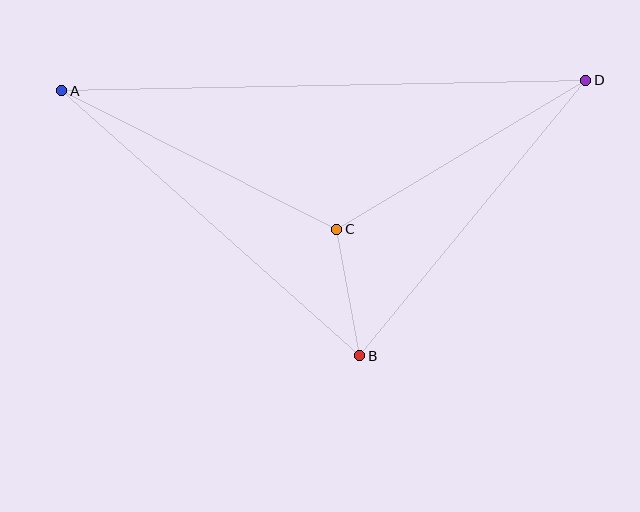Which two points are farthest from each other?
Points A and D are farthest from each other.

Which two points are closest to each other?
Points B and C are closest to each other.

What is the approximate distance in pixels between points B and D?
The distance between B and D is approximately 356 pixels.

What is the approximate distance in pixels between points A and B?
The distance between A and B is approximately 399 pixels.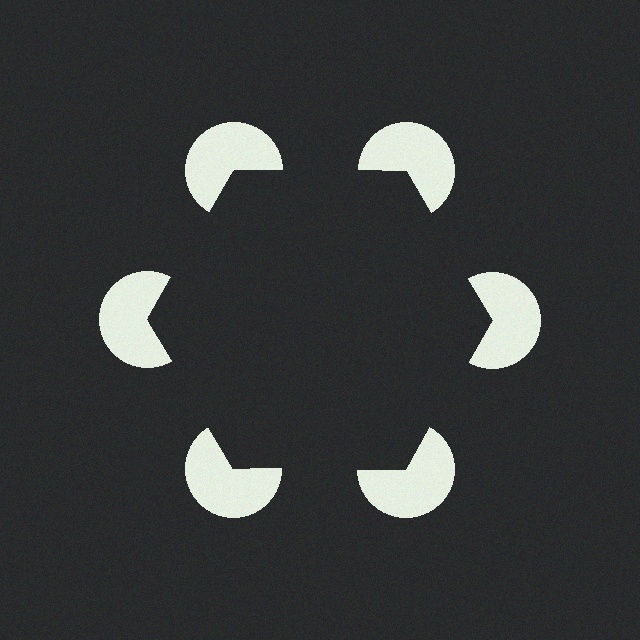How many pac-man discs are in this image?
There are 6 — one at each vertex of the illusory hexagon.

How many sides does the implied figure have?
6 sides.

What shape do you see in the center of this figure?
An illusory hexagon — its edges are inferred from the aligned wedge cuts in the pac-man discs, not physically drawn.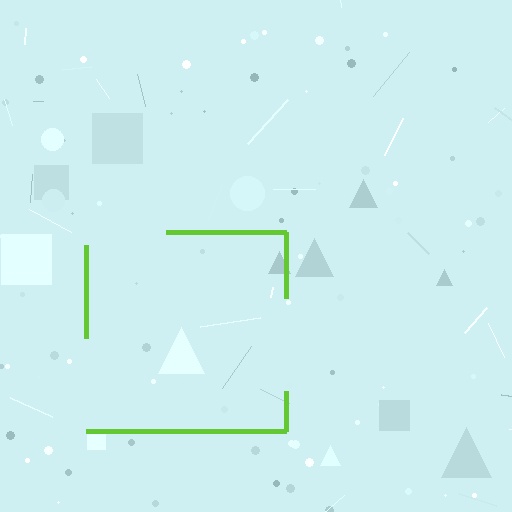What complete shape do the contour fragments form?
The contour fragments form a square.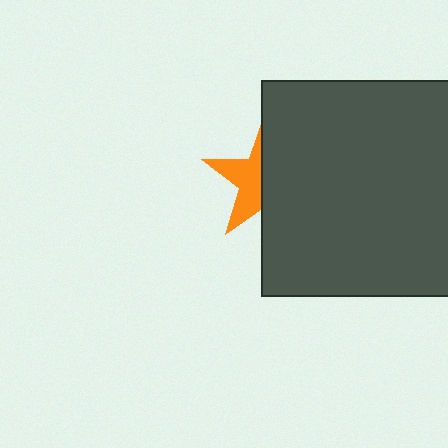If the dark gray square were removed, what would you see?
You would see the complete orange star.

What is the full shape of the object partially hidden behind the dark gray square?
The partially hidden object is an orange star.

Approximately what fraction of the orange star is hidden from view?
Roughly 57% of the orange star is hidden behind the dark gray square.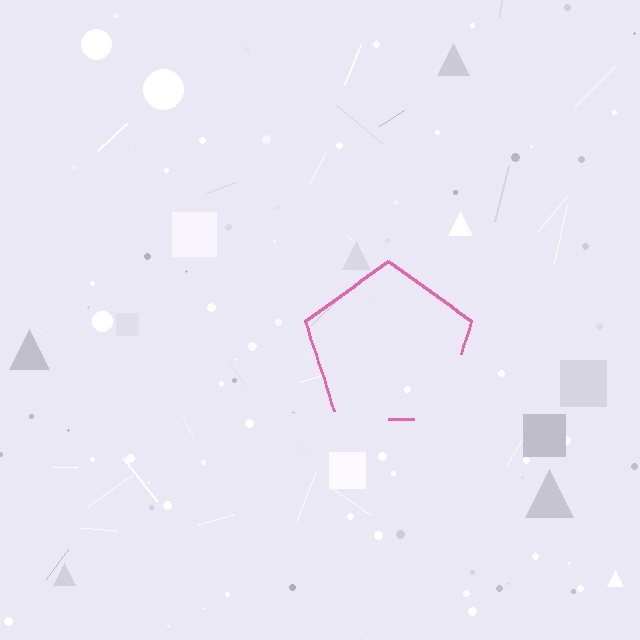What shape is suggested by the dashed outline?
The dashed outline suggests a pentagon.